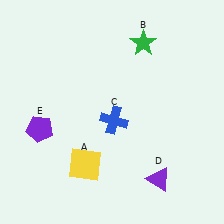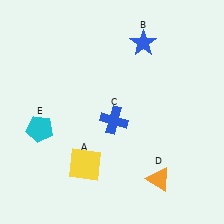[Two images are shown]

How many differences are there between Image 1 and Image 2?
There are 3 differences between the two images.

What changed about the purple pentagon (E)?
In Image 1, E is purple. In Image 2, it changed to cyan.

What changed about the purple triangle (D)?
In Image 1, D is purple. In Image 2, it changed to orange.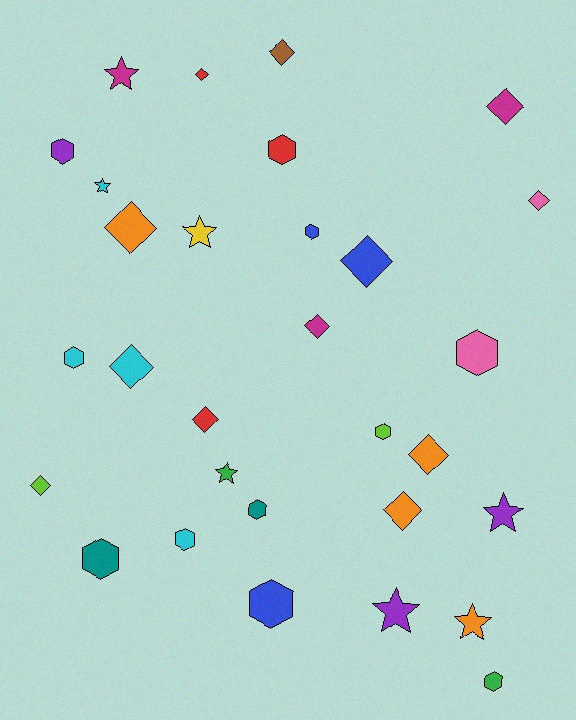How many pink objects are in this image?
There are 2 pink objects.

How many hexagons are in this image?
There are 11 hexagons.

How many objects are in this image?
There are 30 objects.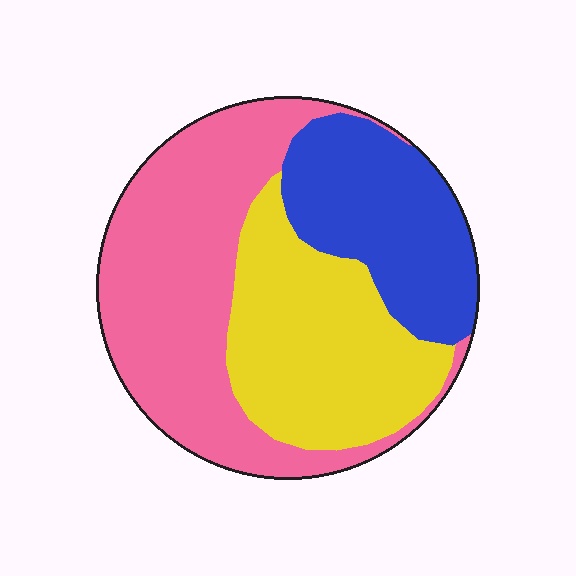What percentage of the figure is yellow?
Yellow covers around 30% of the figure.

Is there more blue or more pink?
Pink.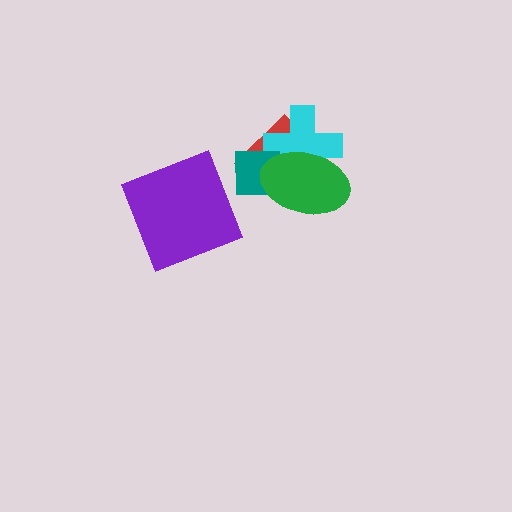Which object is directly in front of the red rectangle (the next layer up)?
The cyan cross is directly in front of the red rectangle.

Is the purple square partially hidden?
No, no other shape covers it.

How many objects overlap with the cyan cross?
3 objects overlap with the cyan cross.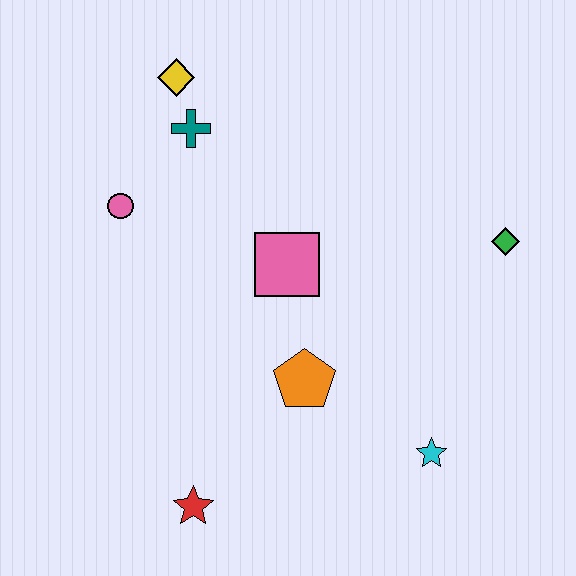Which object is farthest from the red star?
The yellow diamond is farthest from the red star.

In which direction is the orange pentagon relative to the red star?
The orange pentagon is above the red star.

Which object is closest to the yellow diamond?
The teal cross is closest to the yellow diamond.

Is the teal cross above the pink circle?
Yes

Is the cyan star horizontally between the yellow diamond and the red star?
No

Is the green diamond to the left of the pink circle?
No